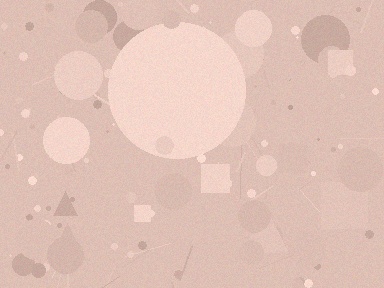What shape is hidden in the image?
A circle is hidden in the image.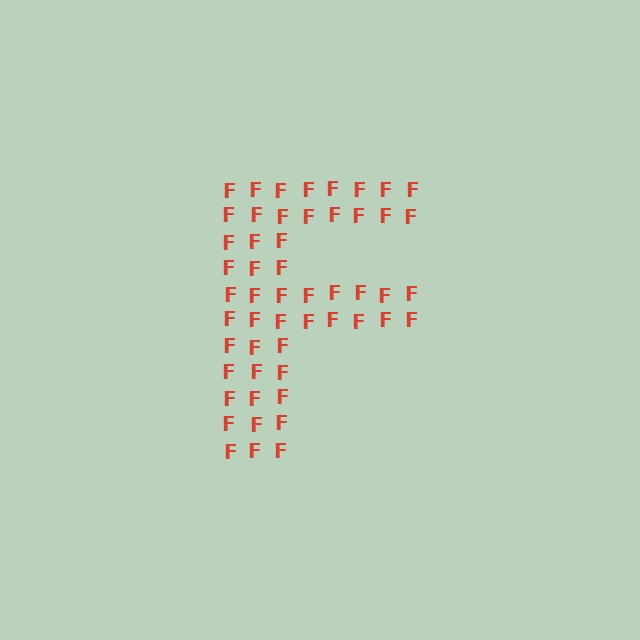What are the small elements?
The small elements are letter F's.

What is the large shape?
The large shape is the letter F.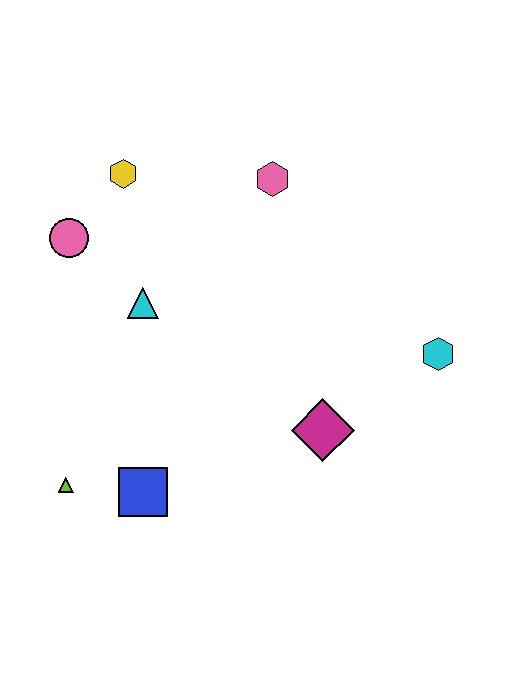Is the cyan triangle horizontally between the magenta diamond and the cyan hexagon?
No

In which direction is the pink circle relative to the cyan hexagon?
The pink circle is to the left of the cyan hexagon.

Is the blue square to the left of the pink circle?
No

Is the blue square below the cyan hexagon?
Yes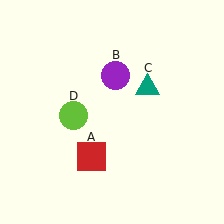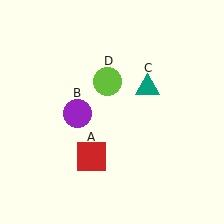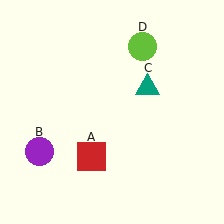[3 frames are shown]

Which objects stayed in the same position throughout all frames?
Red square (object A) and teal triangle (object C) remained stationary.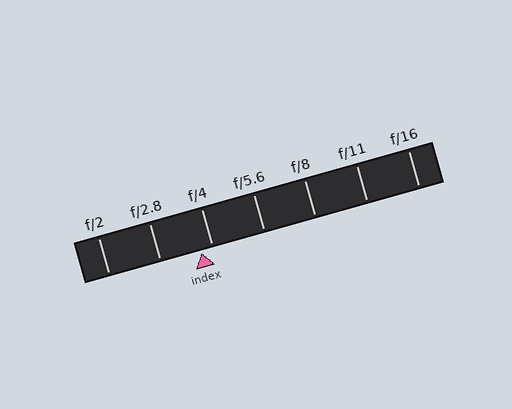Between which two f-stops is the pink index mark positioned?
The index mark is between f/2.8 and f/4.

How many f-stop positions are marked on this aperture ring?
There are 7 f-stop positions marked.